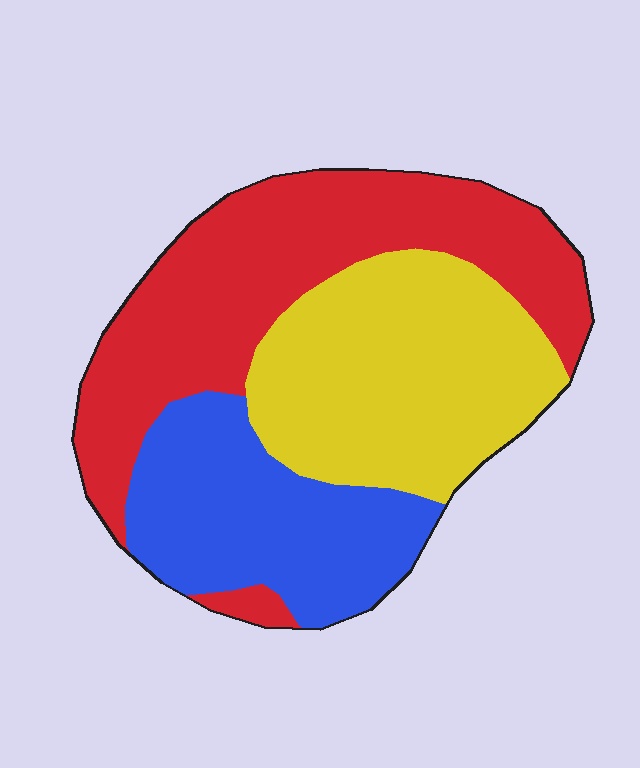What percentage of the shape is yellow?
Yellow covers 34% of the shape.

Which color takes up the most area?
Red, at roughly 40%.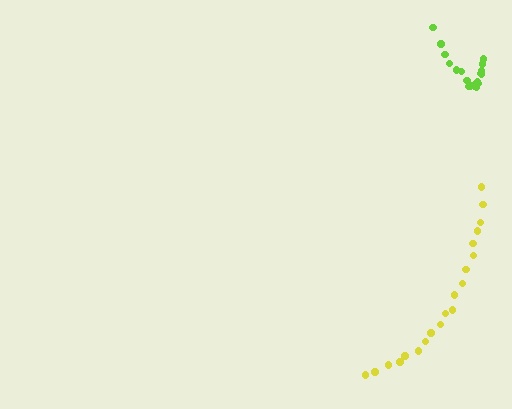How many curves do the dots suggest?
There are 2 distinct paths.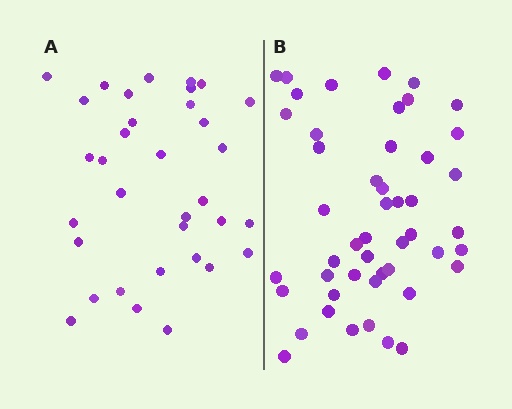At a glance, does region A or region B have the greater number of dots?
Region B (the right region) has more dots.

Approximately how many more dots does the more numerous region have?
Region B has approximately 15 more dots than region A.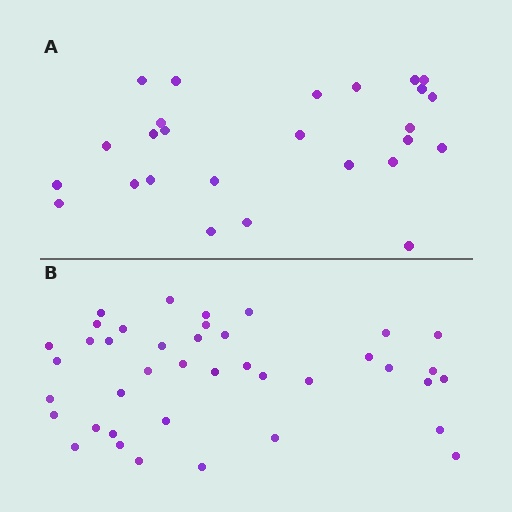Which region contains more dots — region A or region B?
Region B (the bottom region) has more dots.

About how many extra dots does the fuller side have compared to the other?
Region B has approximately 15 more dots than region A.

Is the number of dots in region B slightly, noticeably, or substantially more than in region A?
Region B has substantially more. The ratio is roughly 1.5 to 1.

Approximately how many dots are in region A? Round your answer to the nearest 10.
About 30 dots. (The exact count is 26, which rounds to 30.)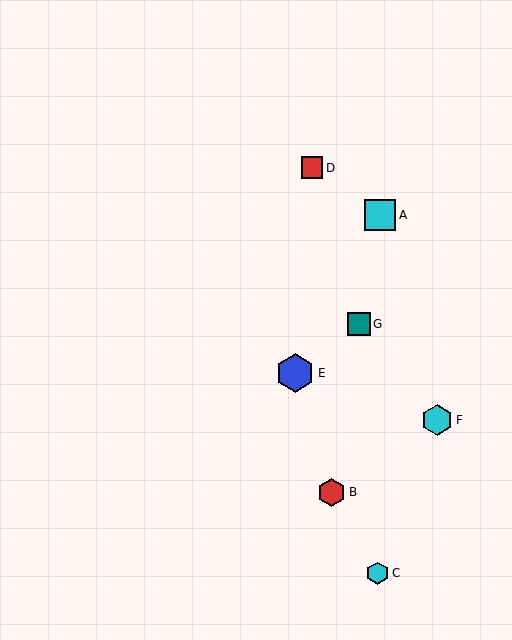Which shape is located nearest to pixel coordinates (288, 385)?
The blue hexagon (labeled E) at (295, 373) is nearest to that location.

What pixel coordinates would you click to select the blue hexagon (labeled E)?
Click at (295, 373) to select the blue hexagon E.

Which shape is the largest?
The blue hexagon (labeled E) is the largest.